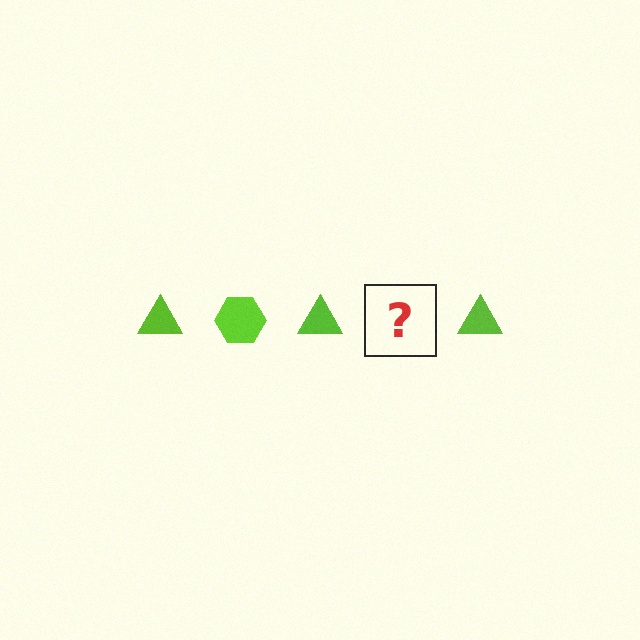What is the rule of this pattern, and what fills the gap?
The rule is that the pattern cycles through triangle, hexagon shapes in lime. The gap should be filled with a lime hexagon.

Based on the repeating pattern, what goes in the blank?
The blank should be a lime hexagon.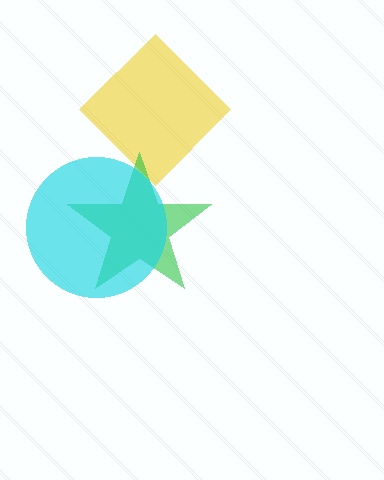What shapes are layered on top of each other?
The layered shapes are: a yellow diamond, a green star, a cyan circle.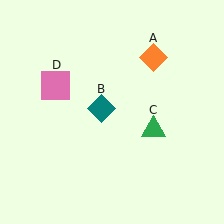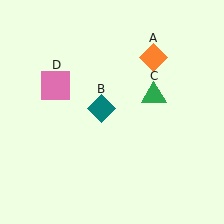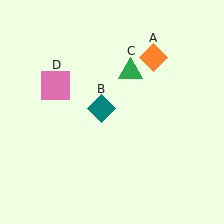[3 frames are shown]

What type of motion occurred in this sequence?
The green triangle (object C) rotated counterclockwise around the center of the scene.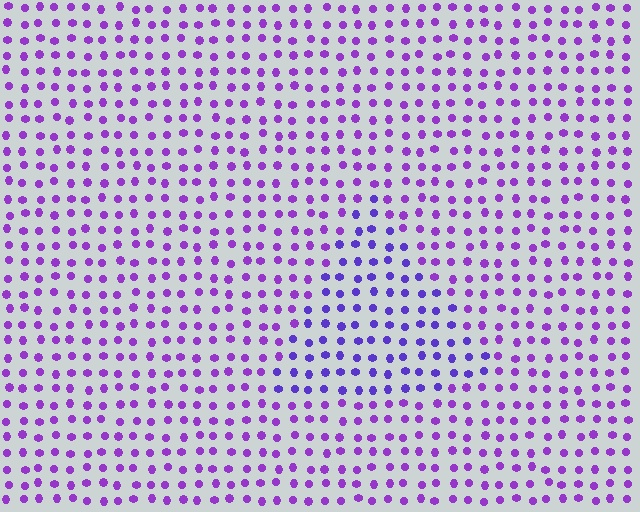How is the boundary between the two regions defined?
The boundary is defined purely by a slight shift in hue (about 25 degrees). Spacing, size, and orientation are identical on both sides.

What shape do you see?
I see a triangle.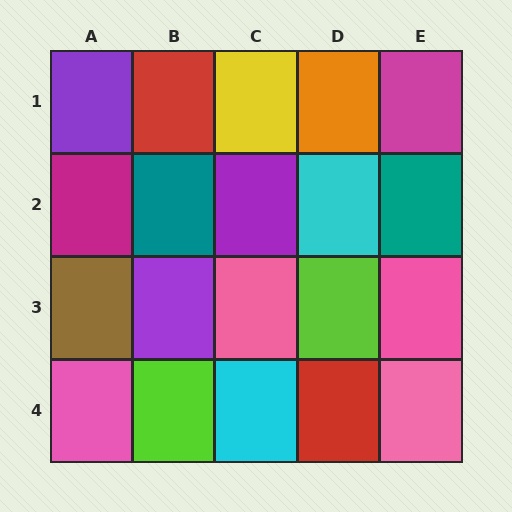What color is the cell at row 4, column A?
Pink.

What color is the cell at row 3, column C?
Pink.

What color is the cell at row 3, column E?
Pink.